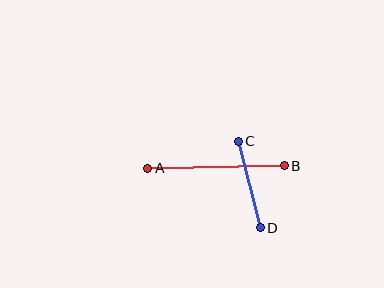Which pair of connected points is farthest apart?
Points A and B are farthest apart.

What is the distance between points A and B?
The distance is approximately 136 pixels.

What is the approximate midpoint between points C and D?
The midpoint is at approximately (249, 184) pixels.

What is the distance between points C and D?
The distance is approximately 90 pixels.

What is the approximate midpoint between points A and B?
The midpoint is at approximately (216, 167) pixels.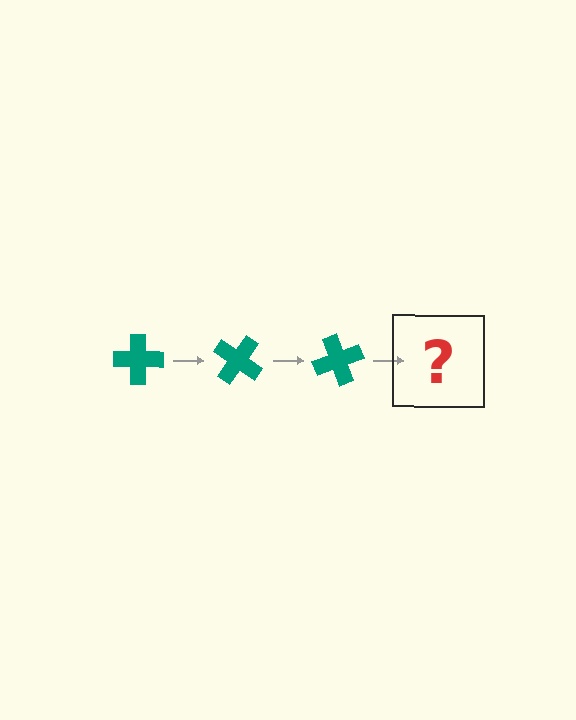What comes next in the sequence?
The next element should be a teal cross rotated 105 degrees.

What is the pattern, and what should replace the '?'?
The pattern is that the cross rotates 35 degrees each step. The '?' should be a teal cross rotated 105 degrees.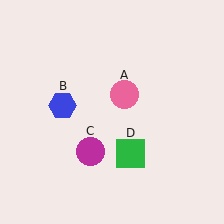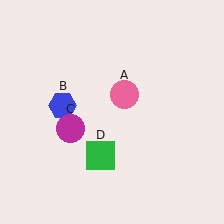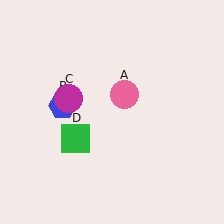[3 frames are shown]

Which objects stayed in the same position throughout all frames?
Pink circle (object A) and blue hexagon (object B) remained stationary.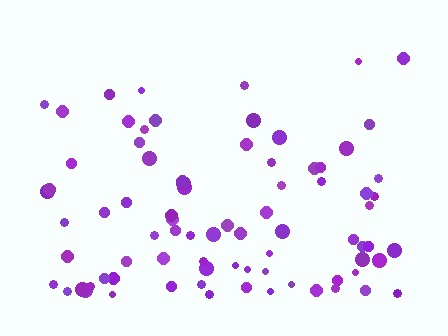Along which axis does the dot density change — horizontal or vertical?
Vertical.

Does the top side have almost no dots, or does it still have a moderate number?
Still a moderate number, just noticeably fewer than the bottom.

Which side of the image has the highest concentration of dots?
The bottom.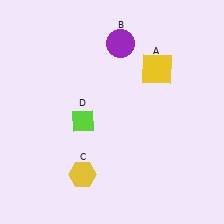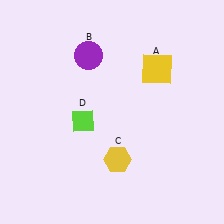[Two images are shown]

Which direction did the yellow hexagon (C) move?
The yellow hexagon (C) moved right.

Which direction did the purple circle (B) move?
The purple circle (B) moved left.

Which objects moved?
The objects that moved are: the purple circle (B), the yellow hexagon (C).